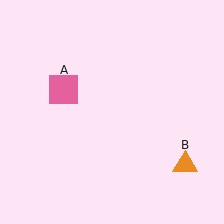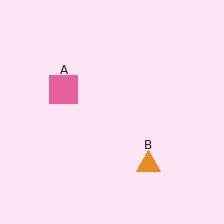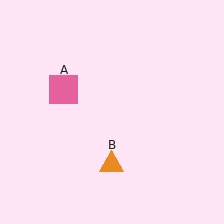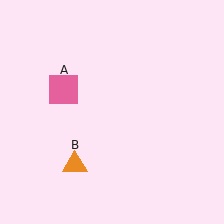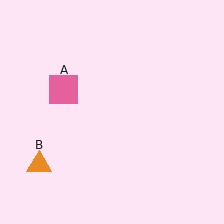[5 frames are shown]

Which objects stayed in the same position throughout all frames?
Pink square (object A) remained stationary.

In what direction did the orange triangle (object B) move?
The orange triangle (object B) moved left.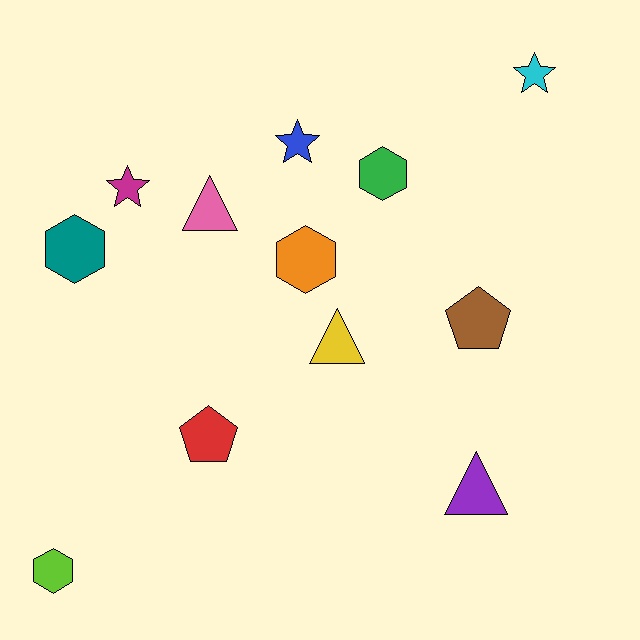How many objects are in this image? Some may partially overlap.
There are 12 objects.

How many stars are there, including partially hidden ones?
There are 3 stars.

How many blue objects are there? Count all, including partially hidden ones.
There is 1 blue object.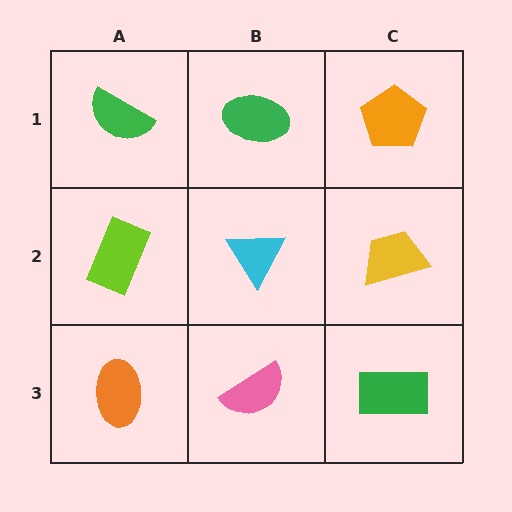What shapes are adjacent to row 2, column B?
A green ellipse (row 1, column B), a pink semicircle (row 3, column B), a lime rectangle (row 2, column A), a yellow trapezoid (row 2, column C).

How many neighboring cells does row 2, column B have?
4.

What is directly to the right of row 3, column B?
A green rectangle.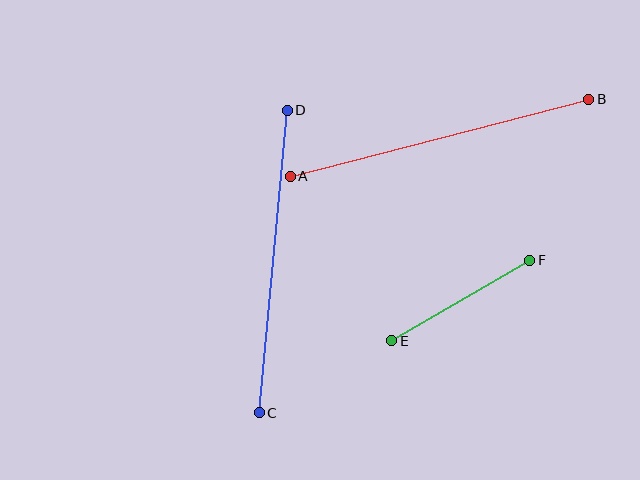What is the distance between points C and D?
The distance is approximately 304 pixels.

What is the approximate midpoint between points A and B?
The midpoint is at approximately (439, 138) pixels.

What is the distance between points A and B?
The distance is approximately 308 pixels.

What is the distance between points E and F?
The distance is approximately 160 pixels.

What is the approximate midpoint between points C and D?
The midpoint is at approximately (273, 262) pixels.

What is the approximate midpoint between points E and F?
The midpoint is at approximately (461, 300) pixels.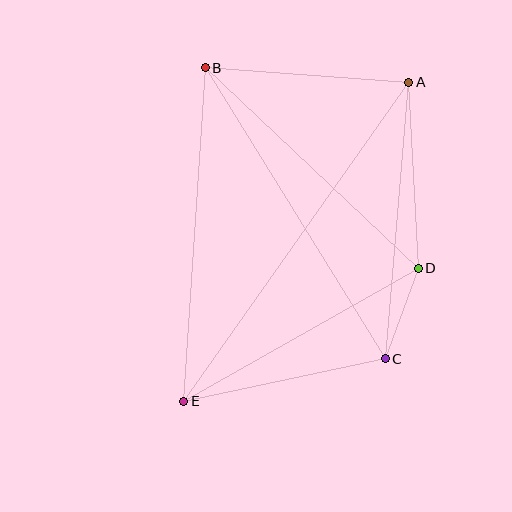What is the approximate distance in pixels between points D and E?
The distance between D and E is approximately 270 pixels.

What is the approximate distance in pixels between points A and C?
The distance between A and C is approximately 277 pixels.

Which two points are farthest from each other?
Points A and E are farthest from each other.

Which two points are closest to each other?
Points C and D are closest to each other.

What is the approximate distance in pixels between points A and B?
The distance between A and B is approximately 204 pixels.